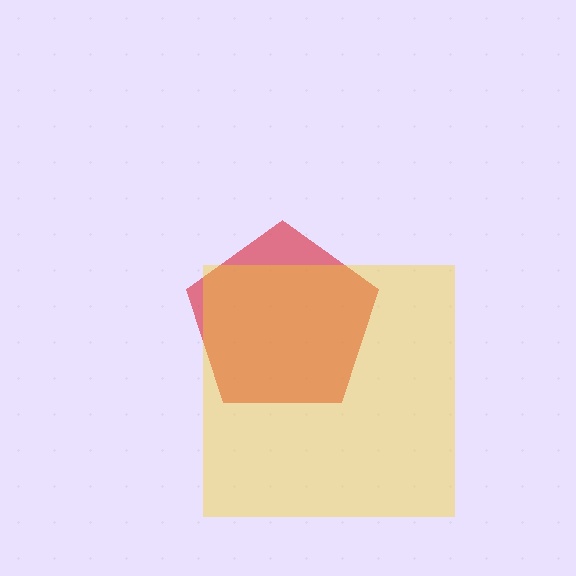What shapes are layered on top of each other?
The layered shapes are: a red pentagon, a yellow square.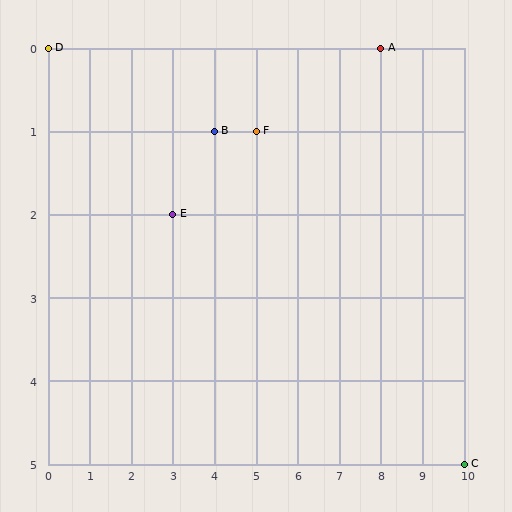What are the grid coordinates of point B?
Point B is at grid coordinates (4, 1).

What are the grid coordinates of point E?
Point E is at grid coordinates (3, 2).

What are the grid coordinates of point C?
Point C is at grid coordinates (10, 5).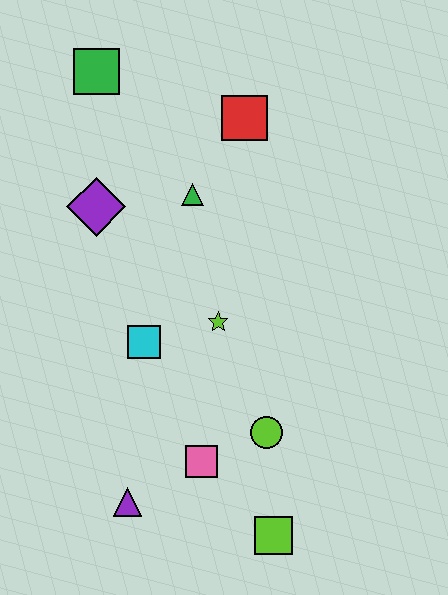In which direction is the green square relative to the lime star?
The green square is above the lime star.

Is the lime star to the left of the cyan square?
No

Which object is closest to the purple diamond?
The green triangle is closest to the purple diamond.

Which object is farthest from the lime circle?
The green square is farthest from the lime circle.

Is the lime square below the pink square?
Yes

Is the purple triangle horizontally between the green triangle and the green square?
Yes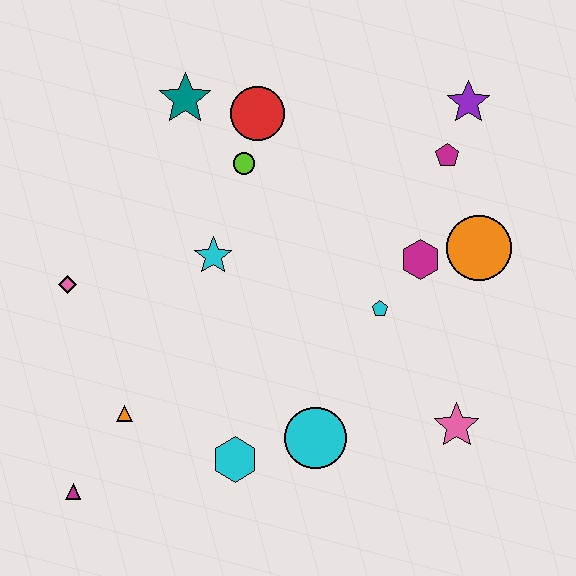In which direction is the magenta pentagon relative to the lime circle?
The magenta pentagon is to the right of the lime circle.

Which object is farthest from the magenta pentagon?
The magenta triangle is farthest from the magenta pentagon.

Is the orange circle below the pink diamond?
No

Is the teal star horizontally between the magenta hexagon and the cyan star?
No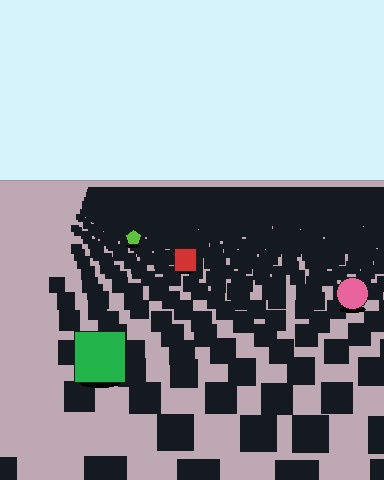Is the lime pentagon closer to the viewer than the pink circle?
No. The pink circle is closer — you can tell from the texture gradient: the ground texture is coarser near it.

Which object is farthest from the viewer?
The lime pentagon is farthest from the viewer. It appears smaller and the ground texture around it is denser.